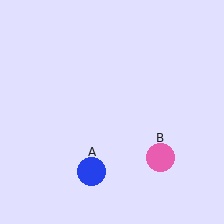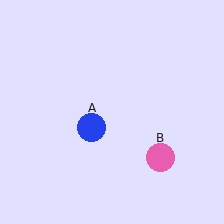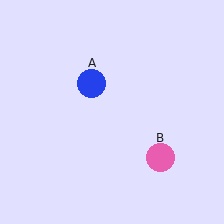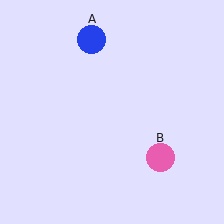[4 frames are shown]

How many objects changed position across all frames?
1 object changed position: blue circle (object A).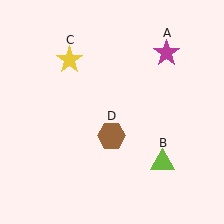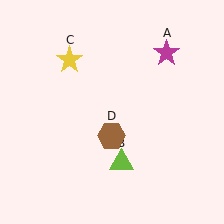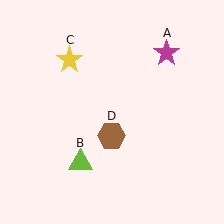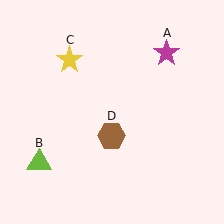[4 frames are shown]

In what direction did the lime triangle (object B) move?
The lime triangle (object B) moved left.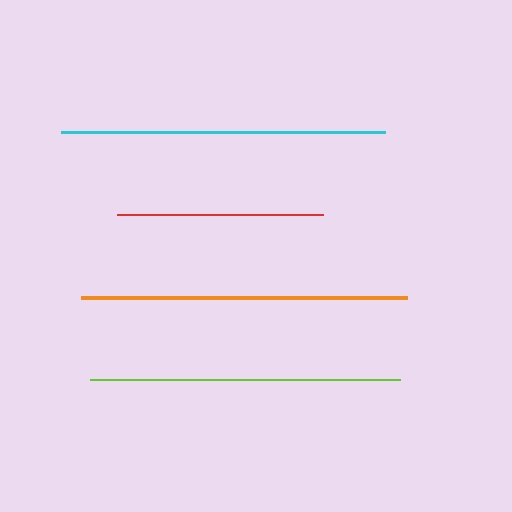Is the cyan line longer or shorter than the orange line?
The orange line is longer than the cyan line.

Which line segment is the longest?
The orange line is the longest at approximately 326 pixels.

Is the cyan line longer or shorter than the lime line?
The cyan line is longer than the lime line.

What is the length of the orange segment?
The orange segment is approximately 326 pixels long.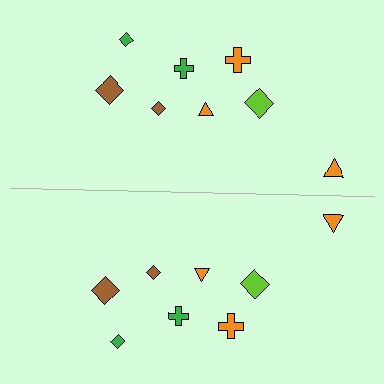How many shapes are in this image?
There are 16 shapes in this image.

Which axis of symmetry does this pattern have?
The pattern has a horizontal axis of symmetry running through the center of the image.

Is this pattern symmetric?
Yes, this pattern has bilateral (reflection) symmetry.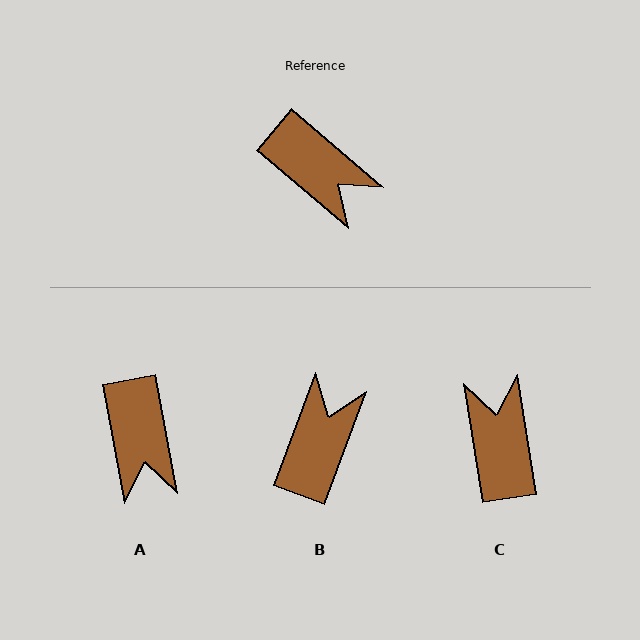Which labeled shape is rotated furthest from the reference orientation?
C, about 139 degrees away.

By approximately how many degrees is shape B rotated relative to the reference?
Approximately 110 degrees counter-clockwise.